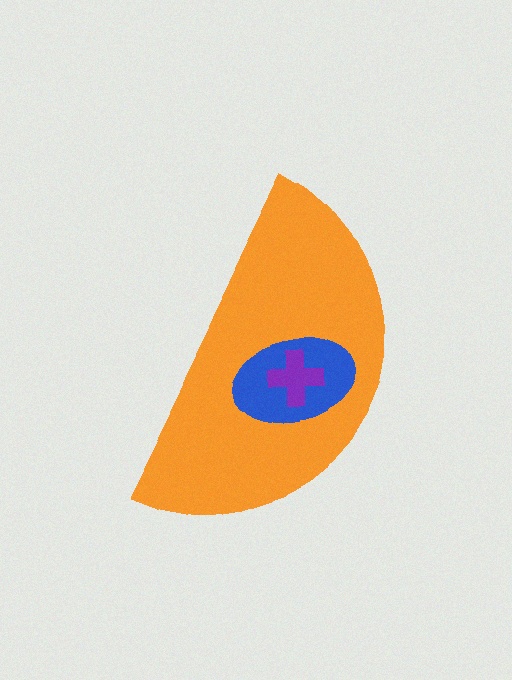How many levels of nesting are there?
3.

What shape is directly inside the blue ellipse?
The purple cross.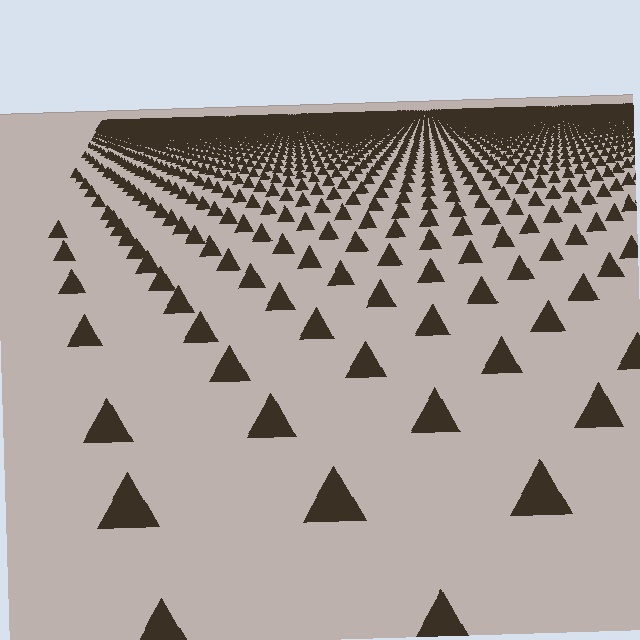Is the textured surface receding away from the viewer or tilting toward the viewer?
The surface is receding away from the viewer. Texture elements get smaller and denser toward the top.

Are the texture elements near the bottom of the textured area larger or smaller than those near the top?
Larger. Near the bottom, elements are closer to the viewer and appear at a bigger on-screen size.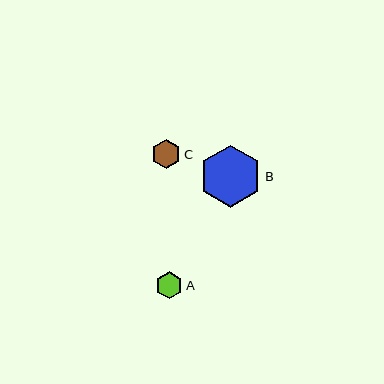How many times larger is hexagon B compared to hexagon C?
Hexagon B is approximately 2.2 times the size of hexagon C.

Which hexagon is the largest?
Hexagon B is the largest with a size of approximately 62 pixels.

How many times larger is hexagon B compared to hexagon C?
Hexagon B is approximately 2.2 times the size of hexagon C.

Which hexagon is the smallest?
Hexagon A is the smallest with a size of approximately 27 pixels.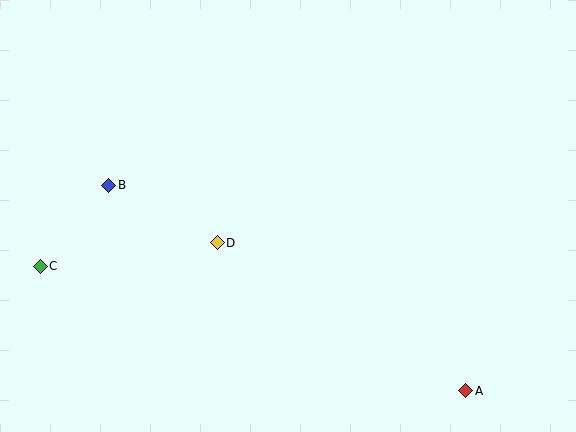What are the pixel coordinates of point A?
Point A is at (466, 391).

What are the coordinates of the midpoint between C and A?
The midpoint between C and A is at (253, 329).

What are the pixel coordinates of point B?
Point B is at (109, 185).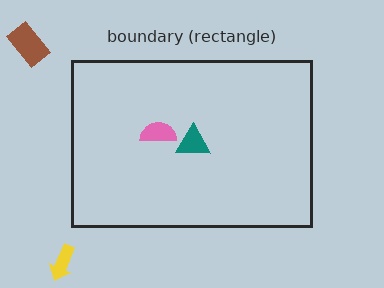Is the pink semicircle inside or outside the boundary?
Inside.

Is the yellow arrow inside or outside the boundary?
Outside.